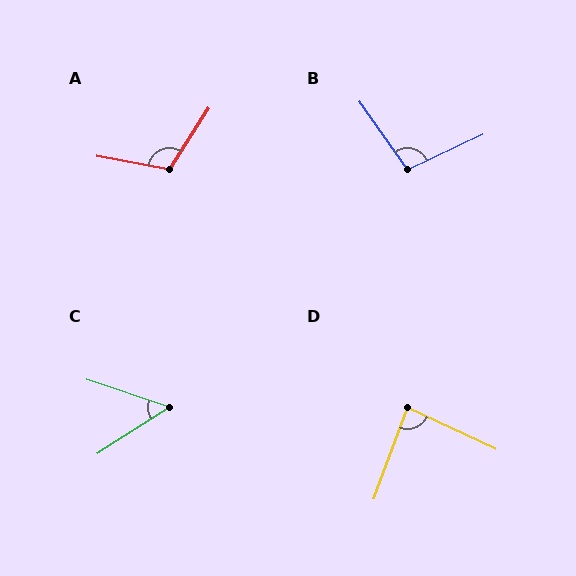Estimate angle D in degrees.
Approximately 85 degrees.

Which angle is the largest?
A, at approximately 112 degrees.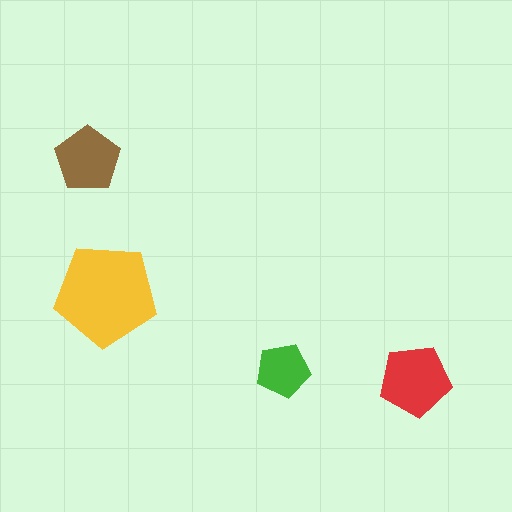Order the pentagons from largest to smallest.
the yellow one, the red one, the brown one, the green one.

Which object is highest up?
The brown pentagon is topmost.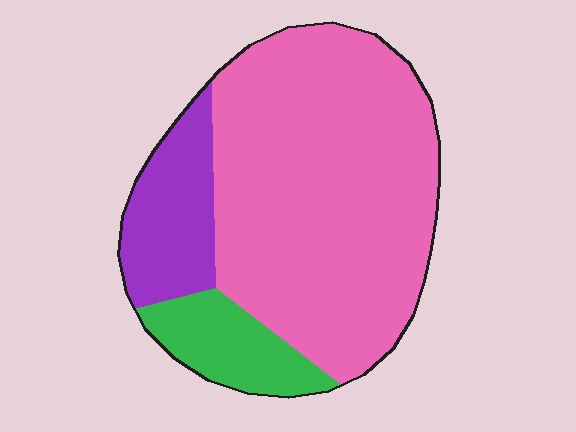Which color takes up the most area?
Pink, at roughly 70%.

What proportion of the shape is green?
Green covers around 15% of the shape.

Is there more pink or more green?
Pink.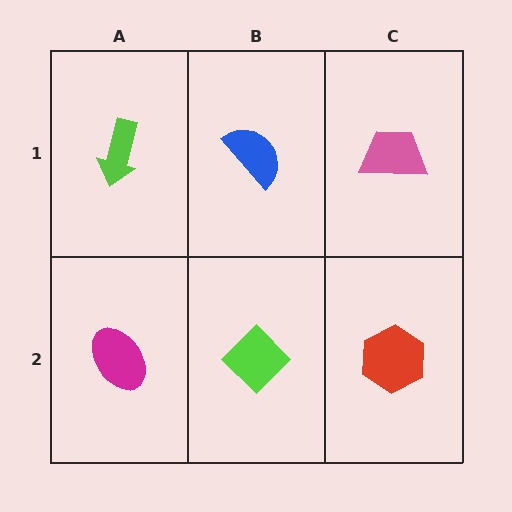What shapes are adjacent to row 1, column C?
A red hexagon (row 2, column C), a blue semicircle (row 1, column B).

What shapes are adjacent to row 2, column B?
A blue semicircle (row 1, column B), a magenta ellipse (row 2, column A), a red hexagon (row 2, column C).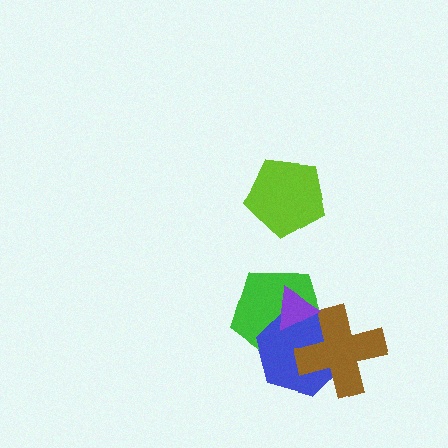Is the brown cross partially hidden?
Yes, it is partially covered by another shape.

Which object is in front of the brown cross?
The purple triangle is in front of the brown cross.